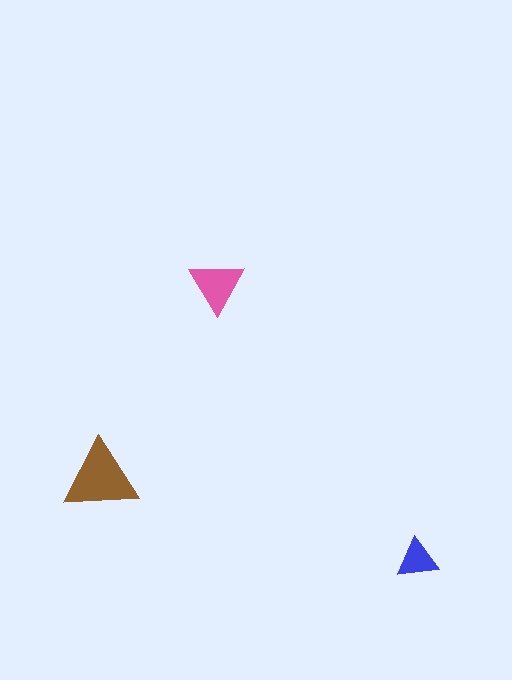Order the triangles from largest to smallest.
the brown one, the pink one, the blue one.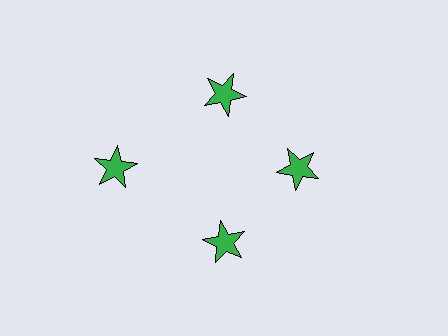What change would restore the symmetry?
The symmetry would be restored by moving it inward, back onto the ring so that all 4 stars sit at equal angles and equal distance from the center.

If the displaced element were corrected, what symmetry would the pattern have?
It would have 4-fold rotational symmetry — the pattern would map onto itself every 90 degrees.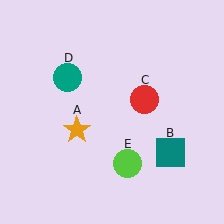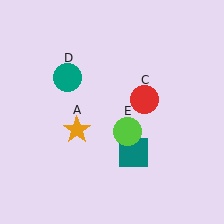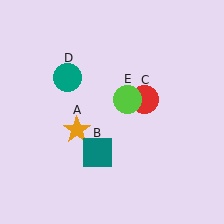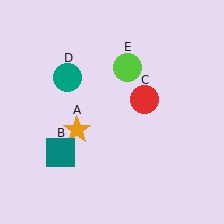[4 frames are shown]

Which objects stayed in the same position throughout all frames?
Orange star (object A) and red circle (object C) and teal circle (object D) remained stationary.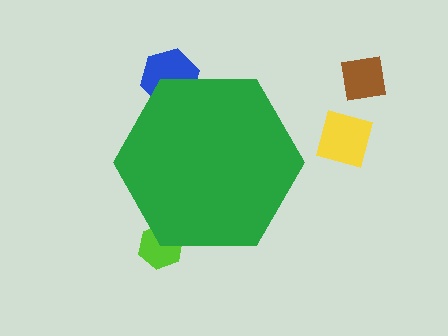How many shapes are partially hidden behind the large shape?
2 shapes are partially hidden.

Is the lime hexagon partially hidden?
Yes, the lime hexagon is partially hidden behind the green hexagon.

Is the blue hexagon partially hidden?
Yes, the blue hexagon is partially hidden behind the green hexagon.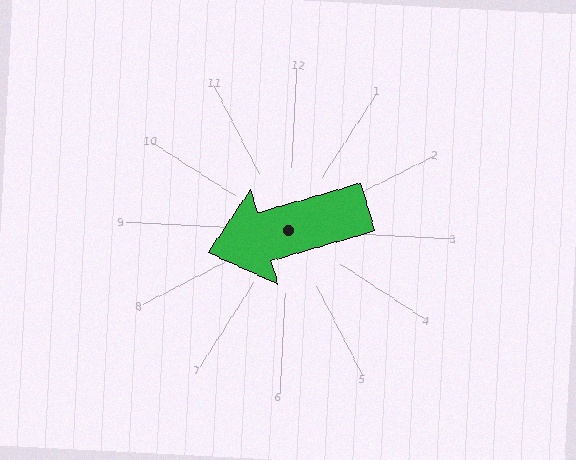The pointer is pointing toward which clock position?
Roughly 8 o'clock.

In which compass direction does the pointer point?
West.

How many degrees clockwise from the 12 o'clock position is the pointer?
Approximately 251 degrees.